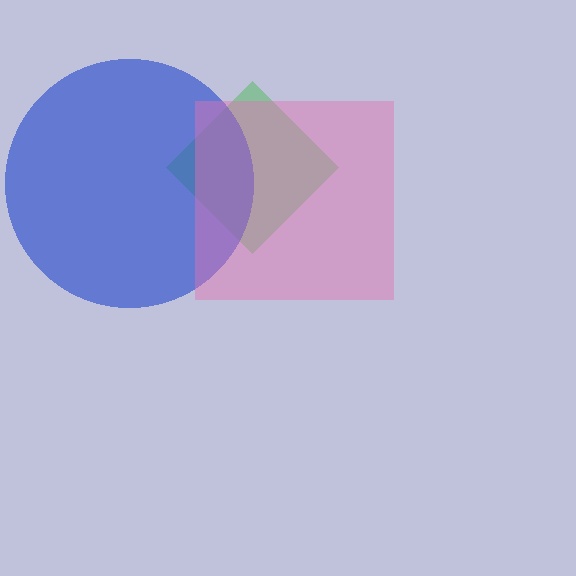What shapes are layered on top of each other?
The layered shapes are: a green diamond, a blue circle, a pink square.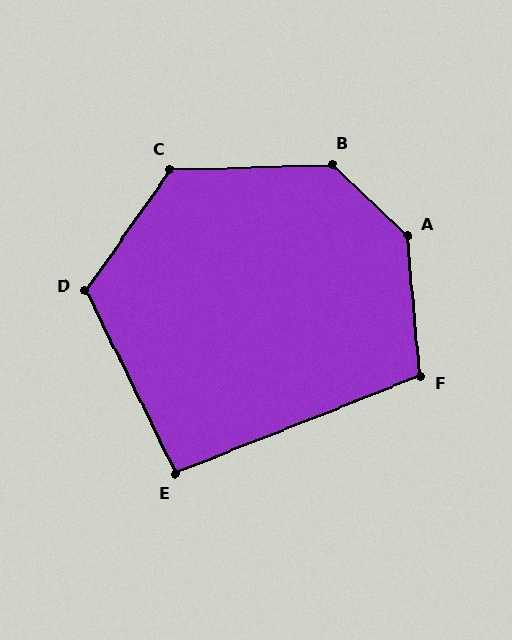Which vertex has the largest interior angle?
A, at approximately 139 degrees.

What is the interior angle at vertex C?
Approximately 127 degrees (obtuse).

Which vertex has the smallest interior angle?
E, at approximately 95 degrees.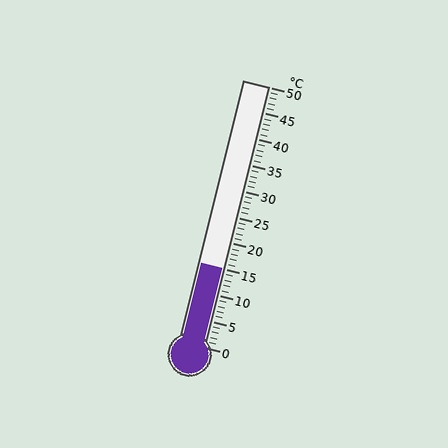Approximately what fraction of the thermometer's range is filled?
The thermometer is filled to approximately 30% of its range.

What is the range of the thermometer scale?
The thermometer scale ranges from 0°C to 50°C.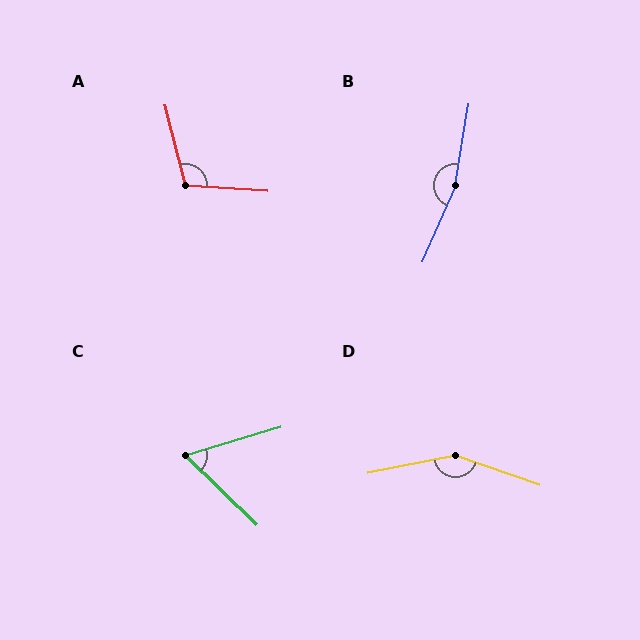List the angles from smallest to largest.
C (61°), A (108°), D (149°), B (166°).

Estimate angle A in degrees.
Approximately 108 degrees.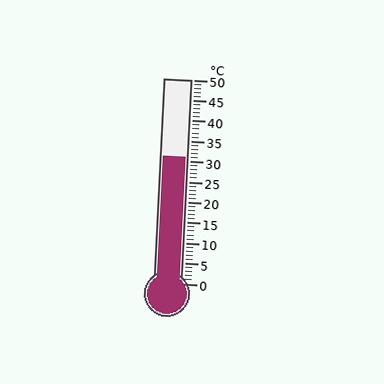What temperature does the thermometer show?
The thermometer shows approximately 31°C.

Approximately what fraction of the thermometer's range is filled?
The thermometer is filled to approximately 60% of its range.